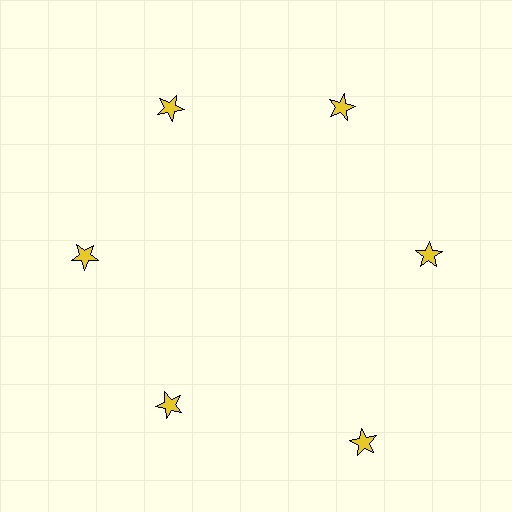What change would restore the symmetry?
The symmetry would be restored by moving it inward, back onto the ring so that all 6 stars sit at equal angles and equal distance from the center.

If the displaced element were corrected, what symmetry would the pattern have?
It would have 6-fold rotational symmetry — the pattern would map onto itself every 60 degrees.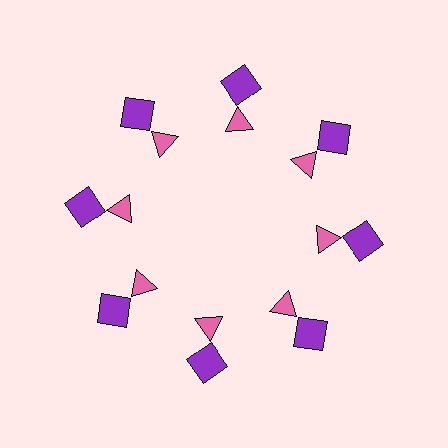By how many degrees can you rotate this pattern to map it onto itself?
The pattern maps onto itself every 45 degrees of rotation.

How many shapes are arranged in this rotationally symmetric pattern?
There are 16 shapes, arranged in 8 groups of 2.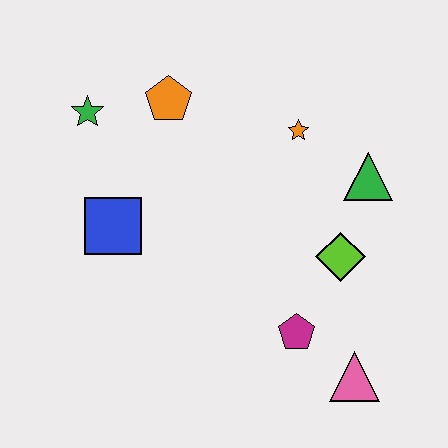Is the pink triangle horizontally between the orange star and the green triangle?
Yes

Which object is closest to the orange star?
The green triangle is closest to the orange star.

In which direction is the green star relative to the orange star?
The green star is to the left of the orange star.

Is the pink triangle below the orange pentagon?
Yes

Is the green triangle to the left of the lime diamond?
No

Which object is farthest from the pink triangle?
The green star is farthest from the pink triangle.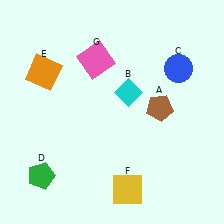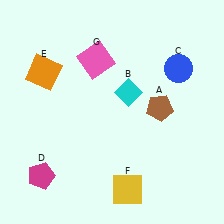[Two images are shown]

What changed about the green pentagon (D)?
In Image 1, D is green. In Image 2, it changed to magenta.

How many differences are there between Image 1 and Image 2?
There is 1 difference between the two images.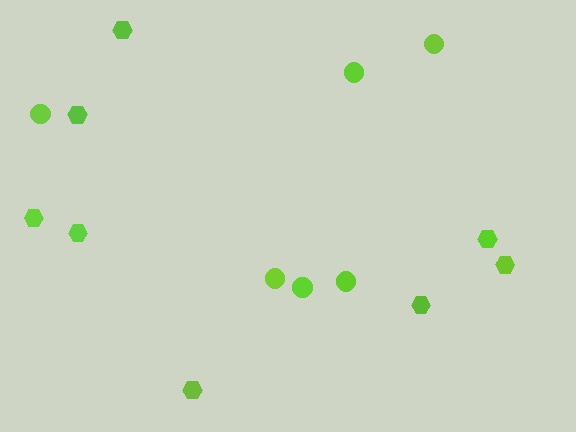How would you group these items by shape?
There are 2 groups: one group of hexagons (8) and one group of circles (6).